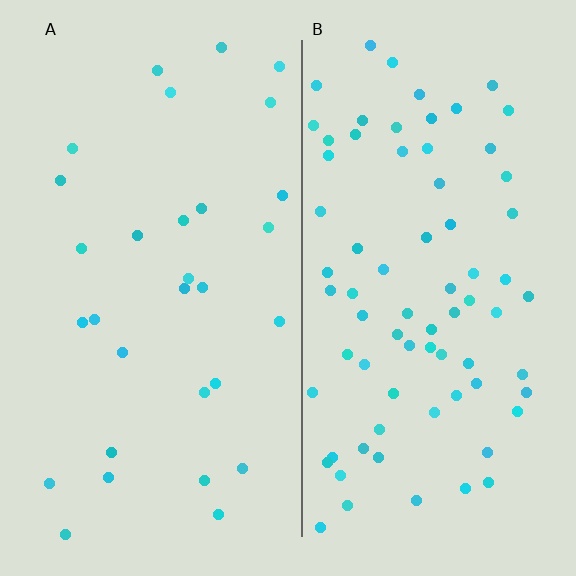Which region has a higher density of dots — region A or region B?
B (the right).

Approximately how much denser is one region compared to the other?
Approximately 2.5× — region B over region A.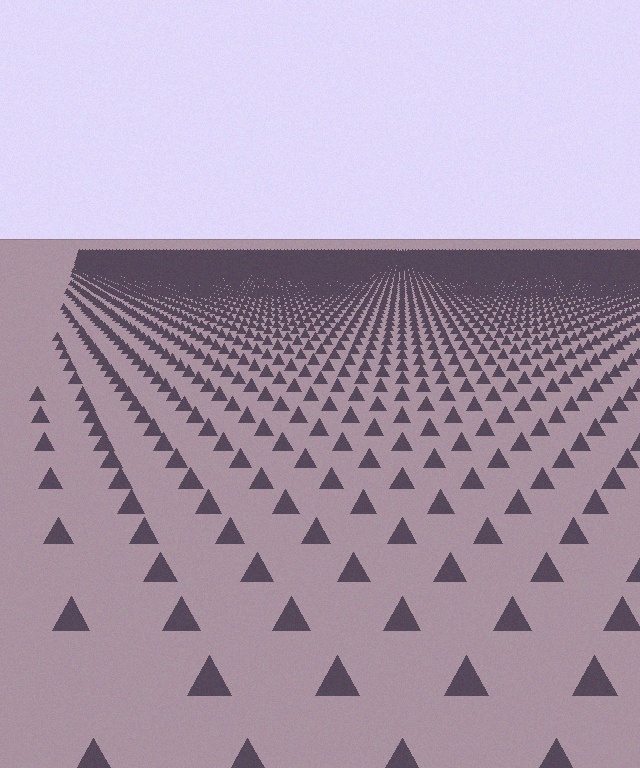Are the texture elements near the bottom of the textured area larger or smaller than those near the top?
Larger. Near the bottom, elements are closer to the viewer and appear at a bigger on-screen size.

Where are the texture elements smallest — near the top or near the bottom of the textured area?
Near the top.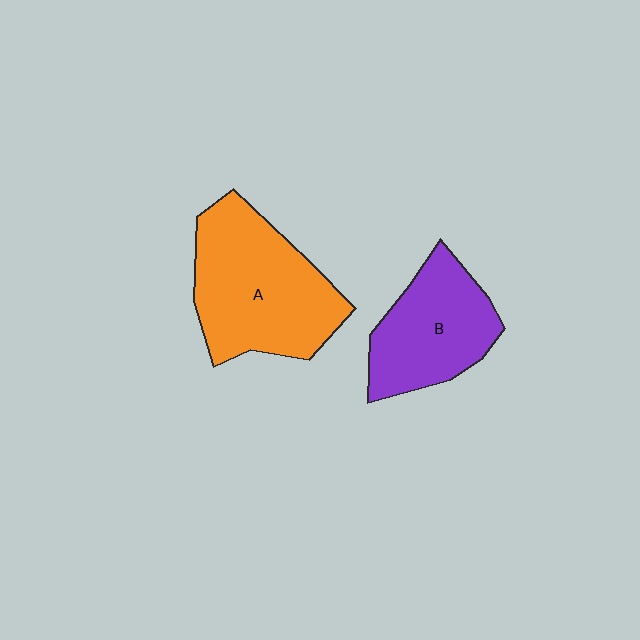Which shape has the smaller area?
Shape B (purple).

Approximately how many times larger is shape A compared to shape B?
Approximately 1.4 times.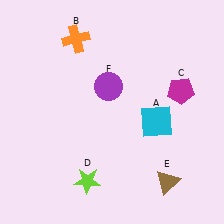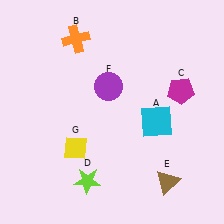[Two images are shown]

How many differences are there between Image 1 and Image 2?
There is 1 difference between the two images.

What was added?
A yellow diamond (G) was added in Image 2.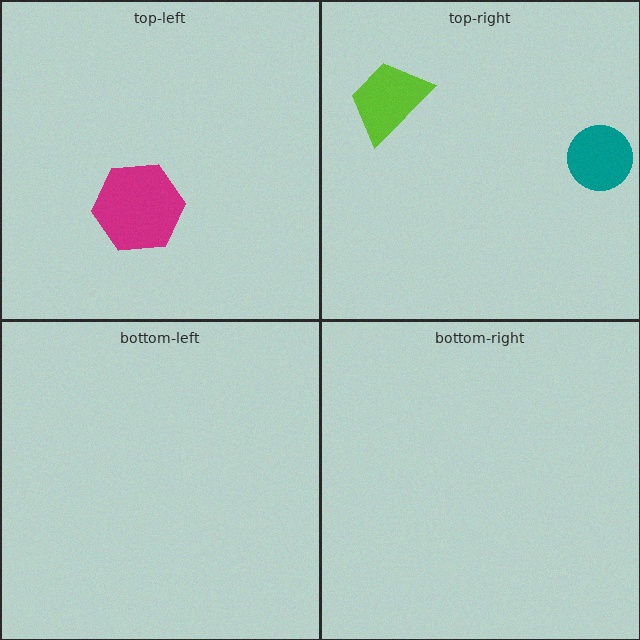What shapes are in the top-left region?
The magenta hexagon.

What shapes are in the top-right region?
The teal circle, the lime trapezoid.